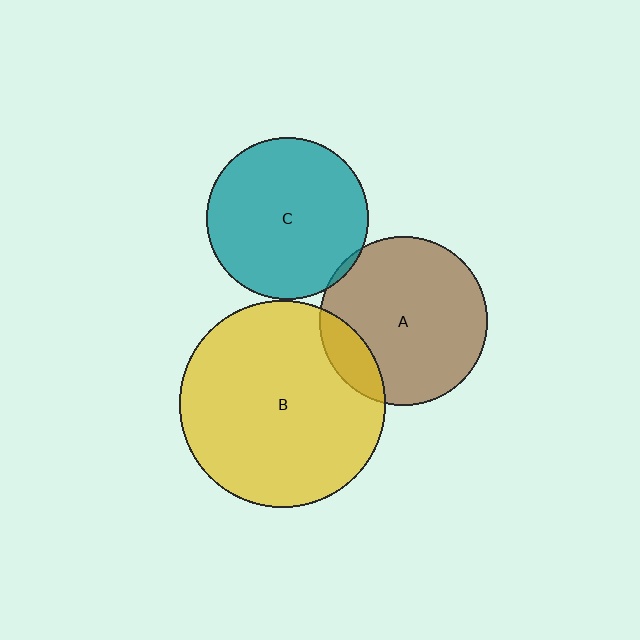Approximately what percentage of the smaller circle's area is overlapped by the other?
Approximately 15%.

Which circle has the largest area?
Circle B (yellow).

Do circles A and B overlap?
Yes.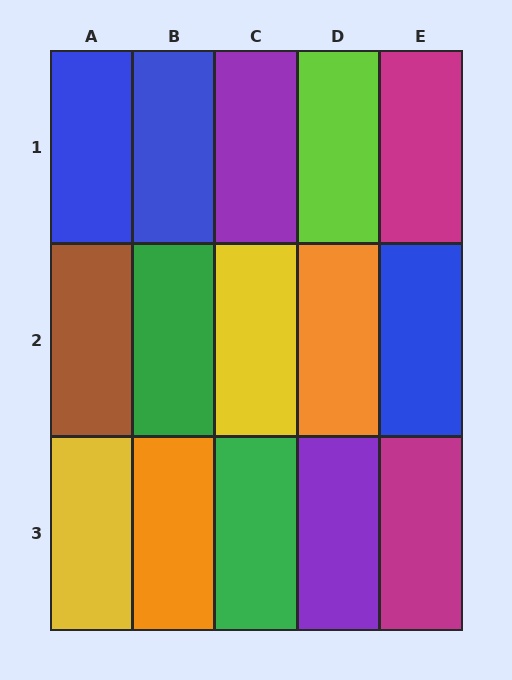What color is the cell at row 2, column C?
Yellow.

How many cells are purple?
2 cells are purple.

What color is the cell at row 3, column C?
Green.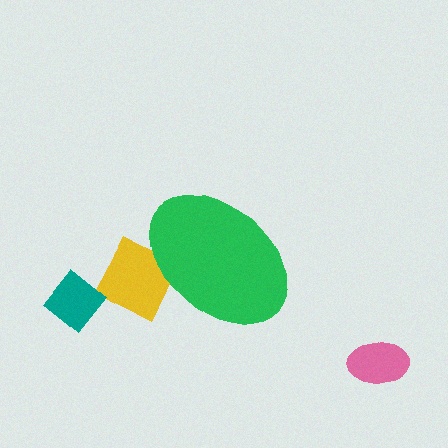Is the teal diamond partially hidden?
No, the teal diamond is fully visible.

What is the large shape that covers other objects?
A green ellipse.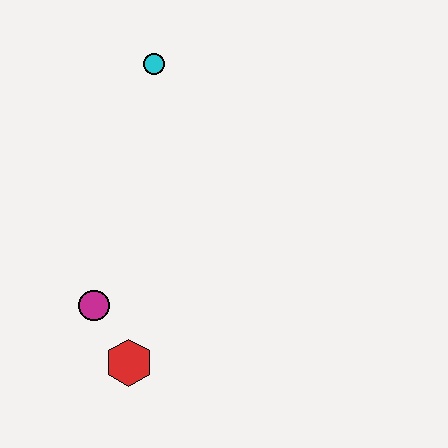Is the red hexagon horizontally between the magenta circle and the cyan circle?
Yes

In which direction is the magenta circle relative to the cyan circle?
The magenta circle is below the cyan circle.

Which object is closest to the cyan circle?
The magenta circle is closest to the cyan circle.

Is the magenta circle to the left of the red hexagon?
Yes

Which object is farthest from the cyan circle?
The red hexagon is farthest from the cyan circle.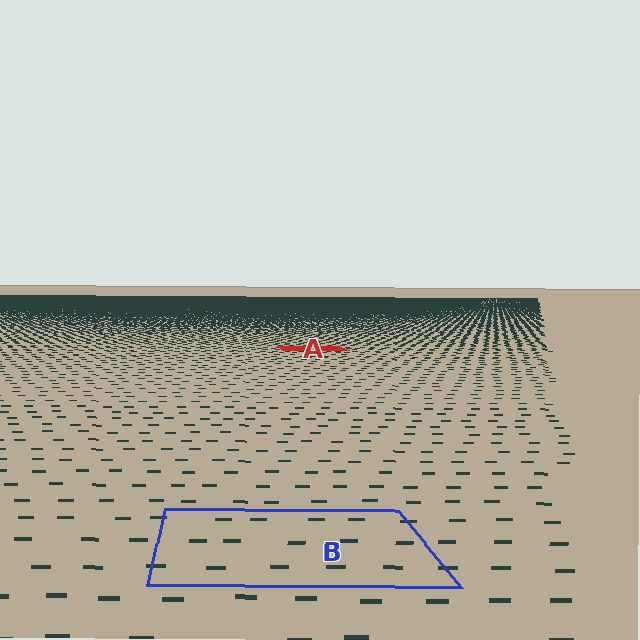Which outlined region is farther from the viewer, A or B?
Region A is farther from the viewer — the texture elements inside it appear smaller and more densely packed.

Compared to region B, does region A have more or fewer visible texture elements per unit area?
Region A has more texture elements per unit area — they are packed more densely because it is farther away.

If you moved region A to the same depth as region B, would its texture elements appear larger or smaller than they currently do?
They would appear larger. At a closer depth, the same texture elements are projected at a bigger on-screen size.